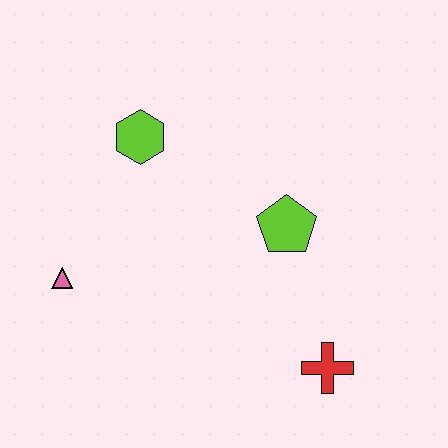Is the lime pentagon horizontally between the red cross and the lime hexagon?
Yes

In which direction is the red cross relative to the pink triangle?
The red cross is to the right of the pink triangle.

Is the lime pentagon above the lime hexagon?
No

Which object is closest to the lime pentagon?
The red cross is closest to the lime pentagon.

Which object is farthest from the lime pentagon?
The pink triangle is farthest from the lime pentagon.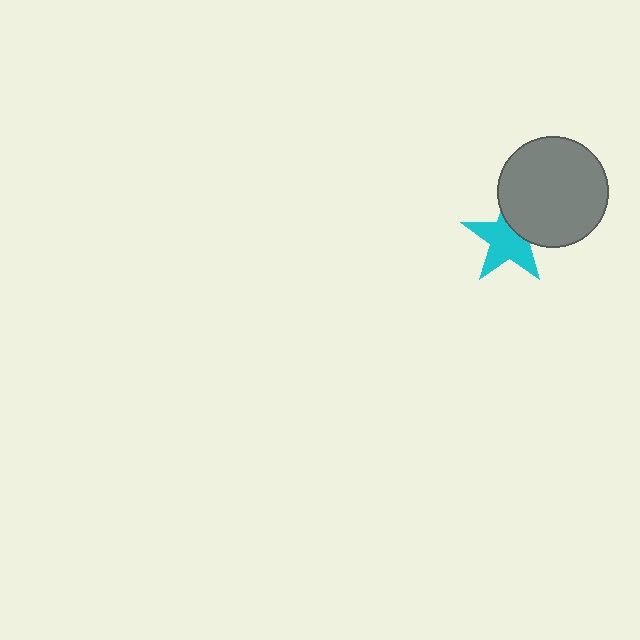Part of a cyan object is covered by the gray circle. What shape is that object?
It is a star.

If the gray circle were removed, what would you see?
You would see the complete cyan star.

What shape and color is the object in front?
The object in front is a gray circle.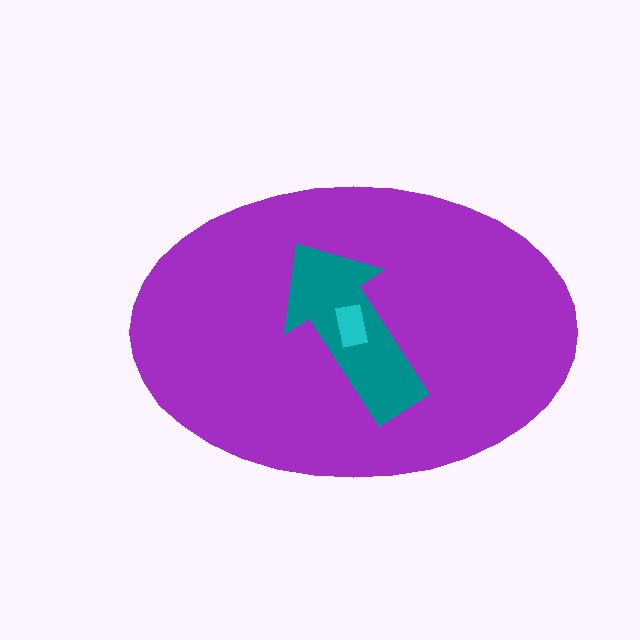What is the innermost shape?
The cyan rectangle.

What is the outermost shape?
The purple ellipse.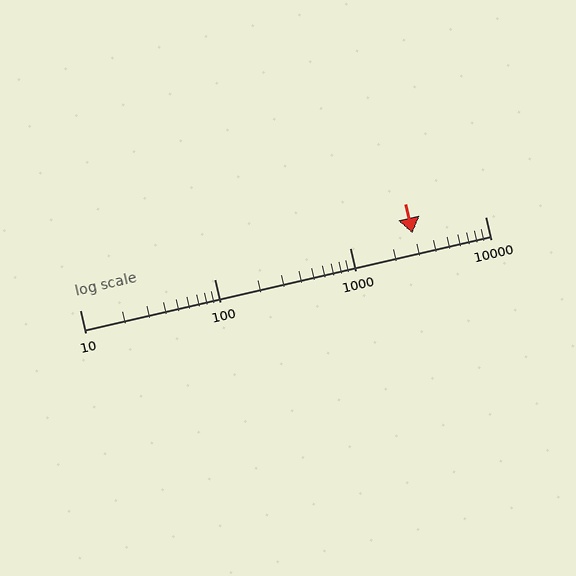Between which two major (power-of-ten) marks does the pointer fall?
The pointer is between 1000 and 10000.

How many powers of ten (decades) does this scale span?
The scale spans 3 decades, from 10 to 10000.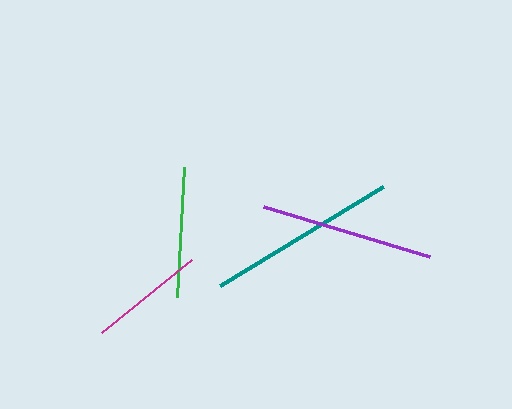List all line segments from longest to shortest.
From longest to shortest: teal, purple, green, magenta.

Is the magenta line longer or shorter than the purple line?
The purple line is longer than the magenta line.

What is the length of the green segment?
The green segment is approximately 130 pixels long.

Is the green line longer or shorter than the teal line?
The teal line is longer than the green line.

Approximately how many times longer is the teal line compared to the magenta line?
The teal line is approximately 1.6 times the length of the magenta line.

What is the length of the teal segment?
The teal segment is approximately 191 pixels long.